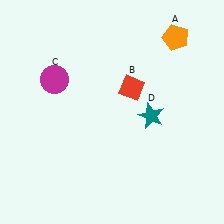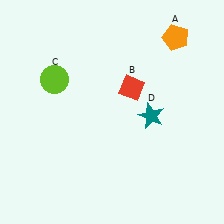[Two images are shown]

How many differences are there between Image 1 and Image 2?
There is 1 difference between the two images.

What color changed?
The circle (C) changed from magenta in Image 1 to lime in Image 2.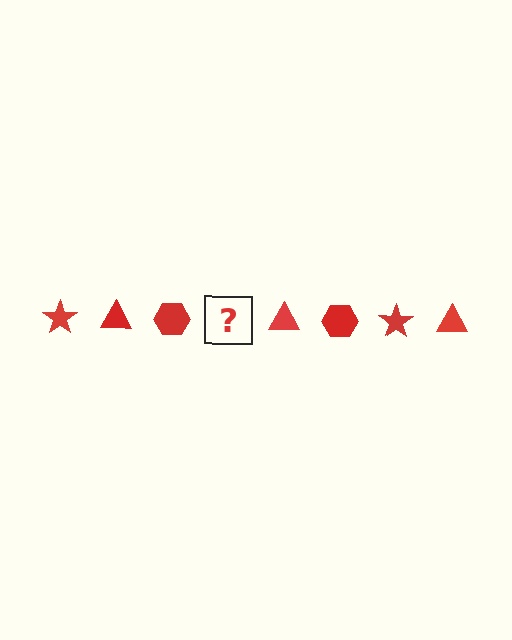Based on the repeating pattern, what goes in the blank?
The blank should be a red star.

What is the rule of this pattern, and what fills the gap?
The rule is that the pattern cycles through star, triangle, hexagon shapes in red. The gap should be filled with a red star.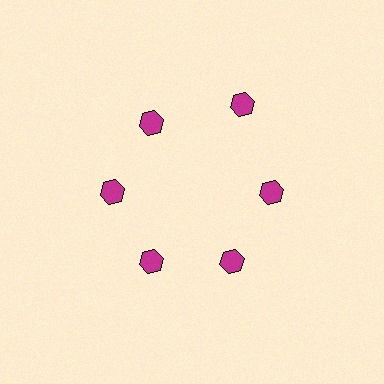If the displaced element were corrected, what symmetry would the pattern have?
It would have 6-fold rotational symmetry — the pattern would map onto itself every 60 degrees.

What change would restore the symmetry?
The symmetry would be restored by moving it inward, back onto the ring so that all 6 hexagons sit at equal angles and equal distance from the center.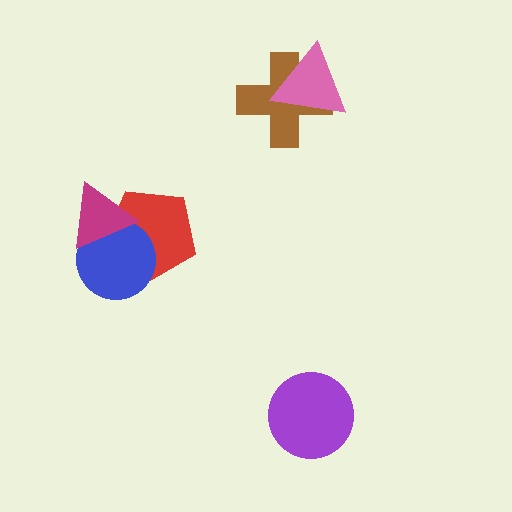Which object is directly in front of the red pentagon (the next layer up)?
The blue circle is directly in front of the red pentagon.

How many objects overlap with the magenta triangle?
2 objects overlap with the magenta triangle.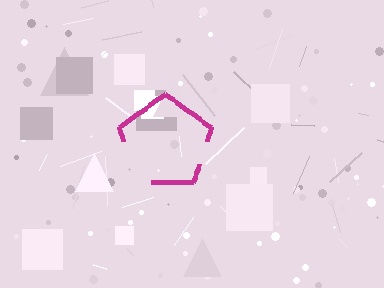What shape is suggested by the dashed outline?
The dashed outline suggests a pentagon.